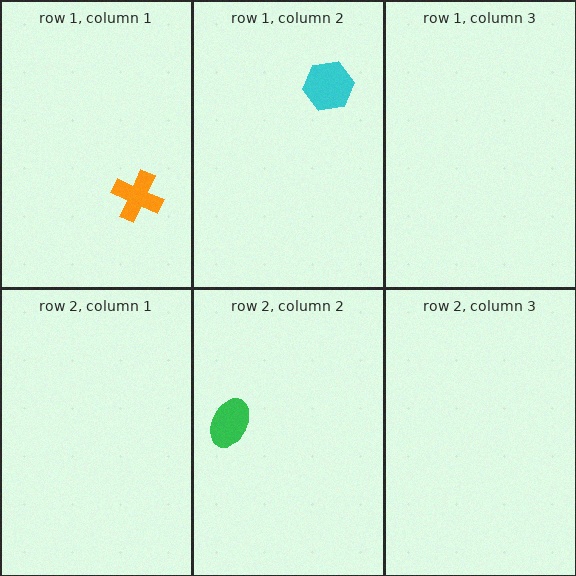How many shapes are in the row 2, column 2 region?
1.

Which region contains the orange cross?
The row 1, column 1 region.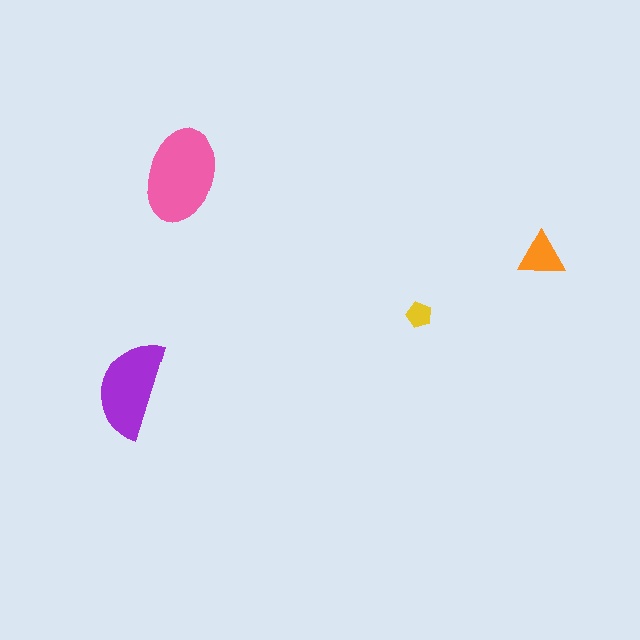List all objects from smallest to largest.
The yellow pentagon, the orange triangle, the purple semicircle, the pink ellipse.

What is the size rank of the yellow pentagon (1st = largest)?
4th.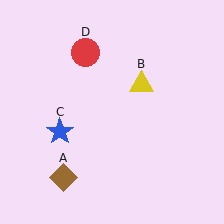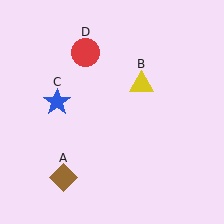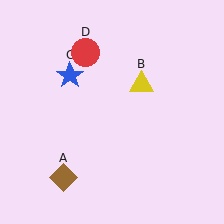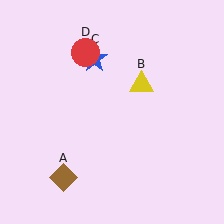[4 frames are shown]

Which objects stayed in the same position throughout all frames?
Brown diamond (object A) and yellow triangle (object B) and red circle (object D) remained stationary.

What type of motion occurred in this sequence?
The blue star (object C) rotated clockwise around the center of the scene.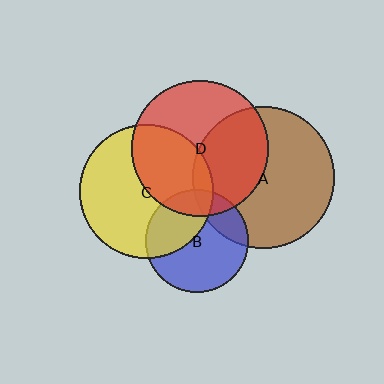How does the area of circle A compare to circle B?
Approximately 1.9 times.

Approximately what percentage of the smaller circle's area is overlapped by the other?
Approximately 5%.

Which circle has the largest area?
Circle A (brown).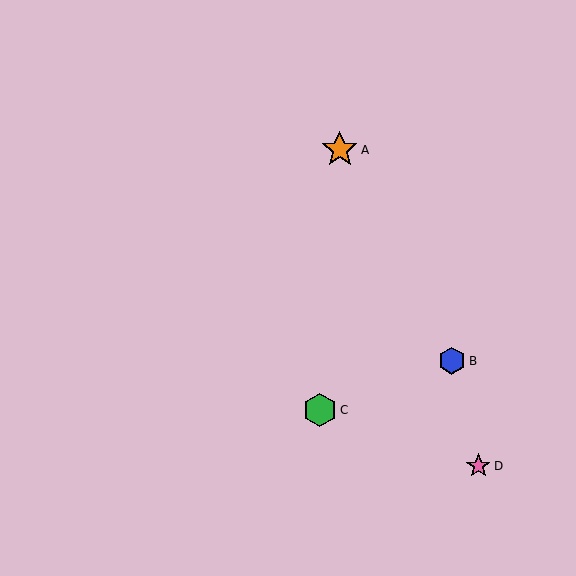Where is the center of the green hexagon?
The center of the green hexagon is at (320, 410).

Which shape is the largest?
The orange star (labeled A) is the largest.